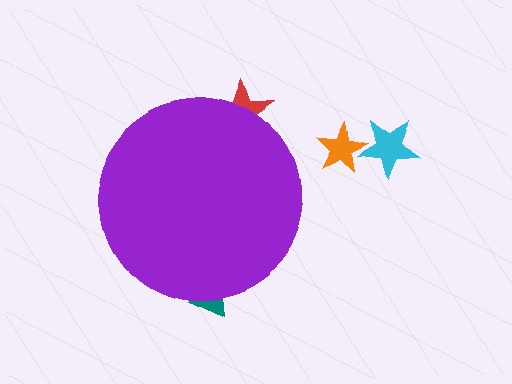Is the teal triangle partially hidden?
Yes, the teal triangle is partially hidden behind the purple circle.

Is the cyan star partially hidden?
No, the cyan star is fully visible.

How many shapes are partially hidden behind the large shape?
2 shapes are partially hidden.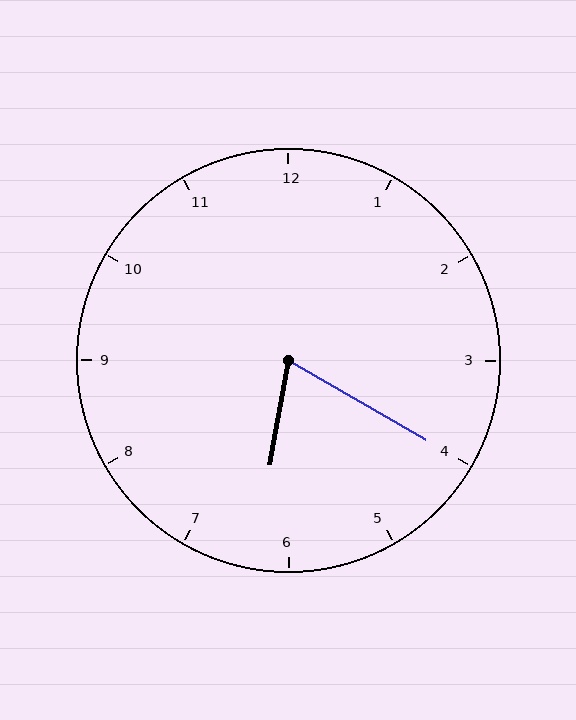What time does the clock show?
6:20.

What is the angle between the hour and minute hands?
Approximately 70 degrees.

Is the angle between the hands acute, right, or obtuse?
It is acute.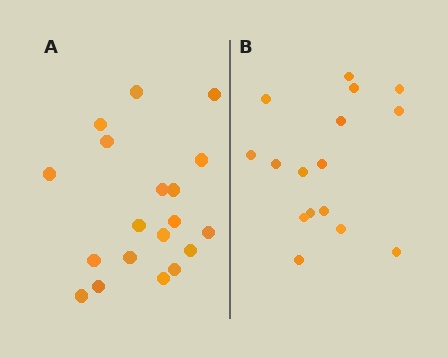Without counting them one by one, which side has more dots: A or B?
Region A (the left region) has more dots.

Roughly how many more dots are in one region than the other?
Region A has just a few more — roughly 2 or 3 more dots than region B.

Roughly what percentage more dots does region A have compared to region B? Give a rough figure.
About 20% more.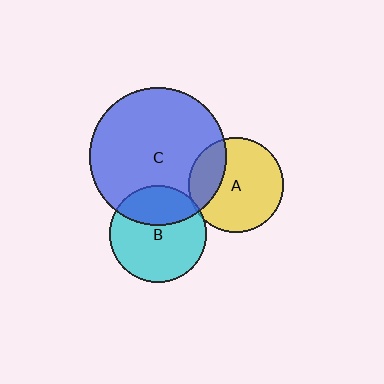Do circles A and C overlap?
Yes.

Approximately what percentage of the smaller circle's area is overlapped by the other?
Approximately 25%.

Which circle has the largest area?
Circle C (blue).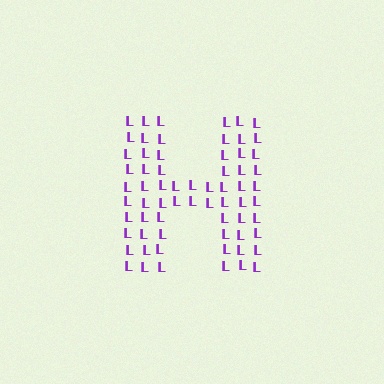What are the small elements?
The small elements are letter L's.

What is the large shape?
The large shape is the letter H.